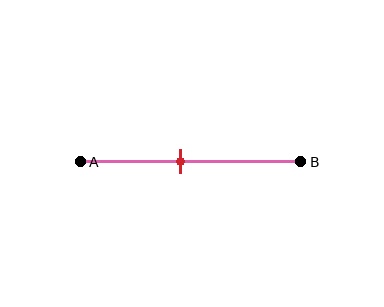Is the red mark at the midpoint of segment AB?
No, the mark is at about 45% from A, not at the 50% midpoint.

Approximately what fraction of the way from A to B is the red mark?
The red mark is approximately 45% of the way from A to B.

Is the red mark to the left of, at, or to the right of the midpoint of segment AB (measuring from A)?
The red mark is to the left of the midpoint of segment AB.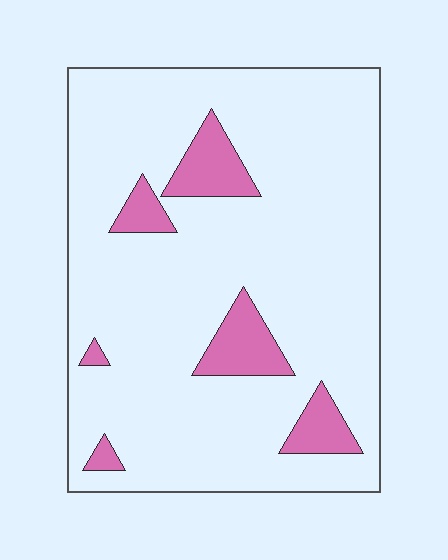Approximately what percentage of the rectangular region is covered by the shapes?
Approximately 10%.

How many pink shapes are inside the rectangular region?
6.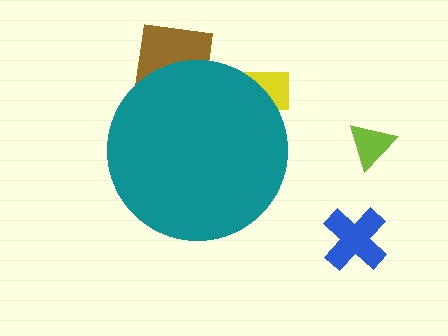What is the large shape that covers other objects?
A teal circle.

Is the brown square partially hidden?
Yes, the brown square is partially hidden behind the teal circle.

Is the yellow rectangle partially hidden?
Yes, the yellow rectangle is partially hidden behind the teal circle.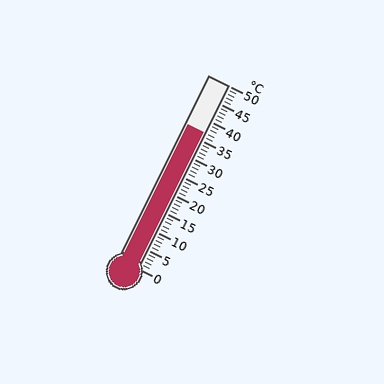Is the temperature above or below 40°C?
The temperature is below 40°C.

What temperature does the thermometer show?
The thermometer shows approximately 37°C.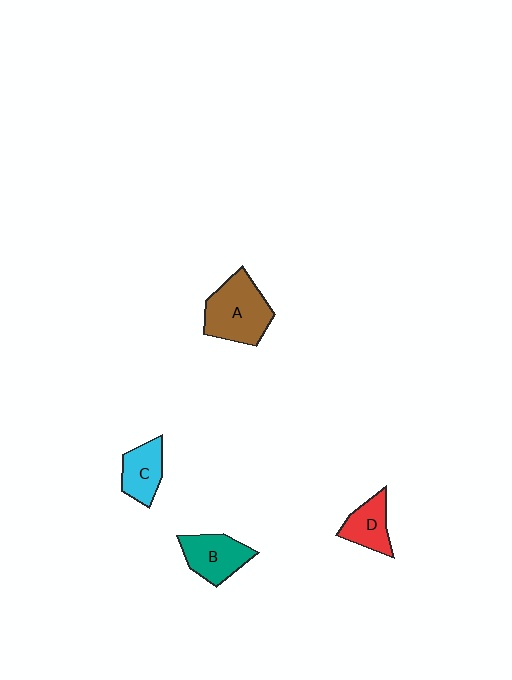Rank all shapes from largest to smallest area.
From largest to smallest: A (brown), B (teal), C (cyan), D (red).